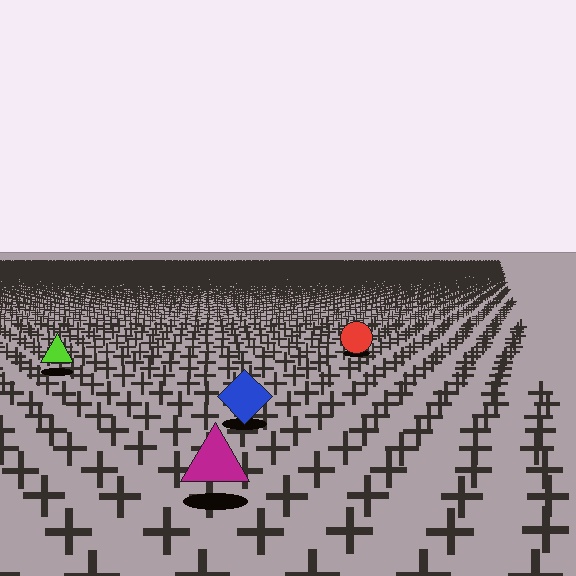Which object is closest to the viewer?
The magenta triangle is closest. The texture marks near it are larger and more spread out.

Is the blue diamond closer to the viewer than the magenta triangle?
No. The magenta triangle is closer — you can tell from the texture gradient: the ground texture is coarser near it.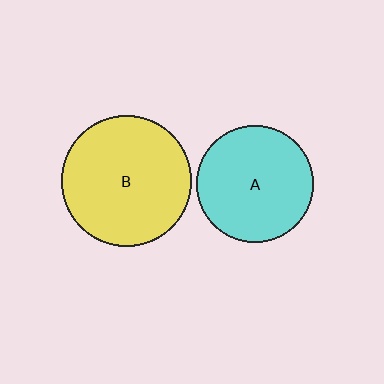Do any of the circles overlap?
No, none of the circles overlap.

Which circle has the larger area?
Circle B (yellow).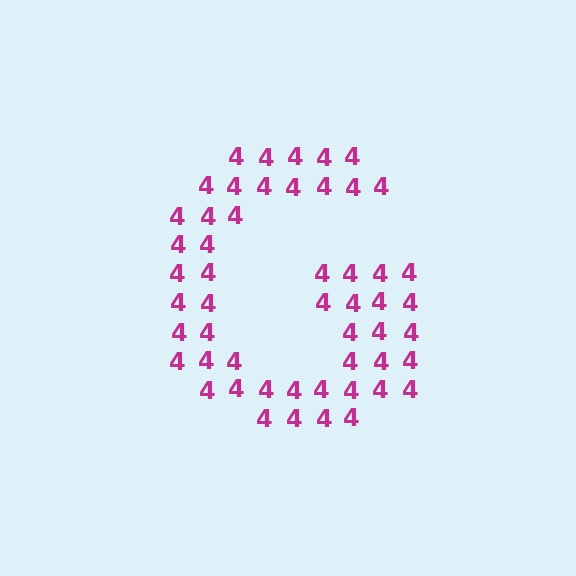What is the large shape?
The large shape is the letter G.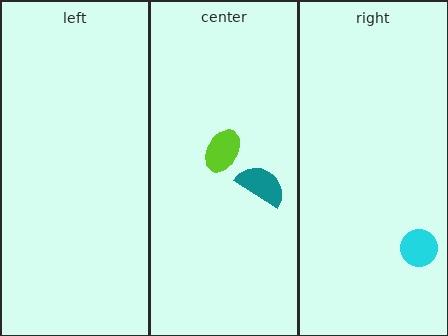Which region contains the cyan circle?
The right region.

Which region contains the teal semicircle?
The center region.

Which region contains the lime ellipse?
The center region.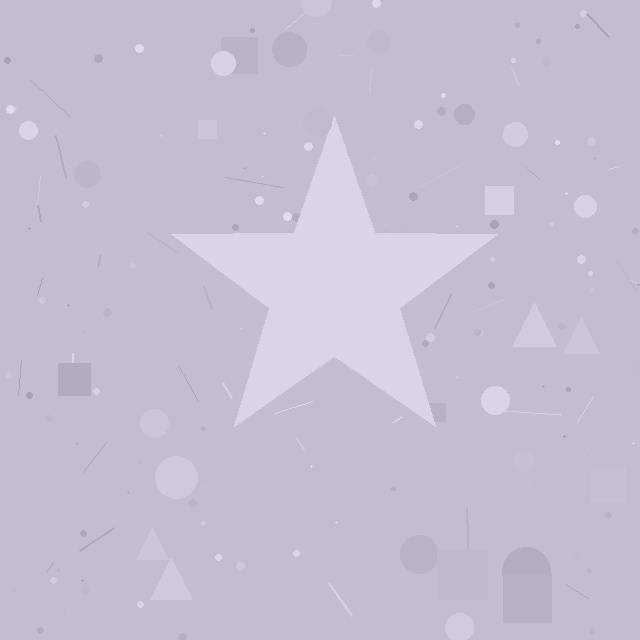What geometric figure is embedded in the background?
A star is embedded in the background.